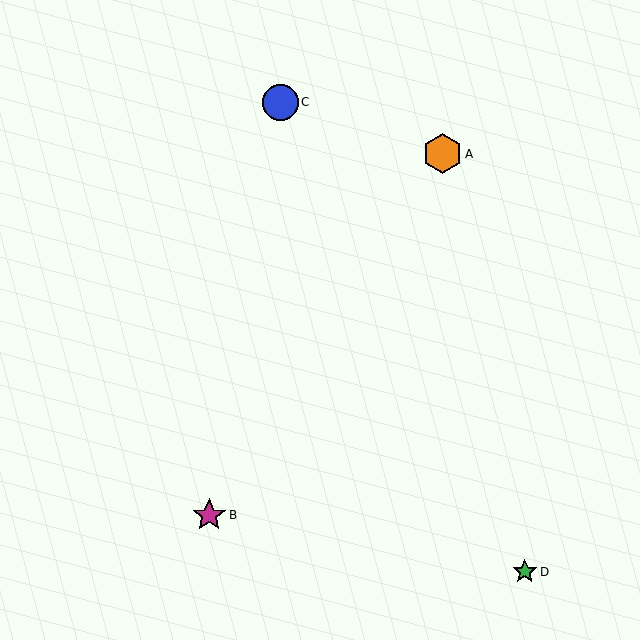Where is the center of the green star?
The center of the green star is at (525, 572).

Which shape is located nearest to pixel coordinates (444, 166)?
The orange hexagon (labeled A) at (443, 154) is nearest to that location.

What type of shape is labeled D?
Shape D is a green star.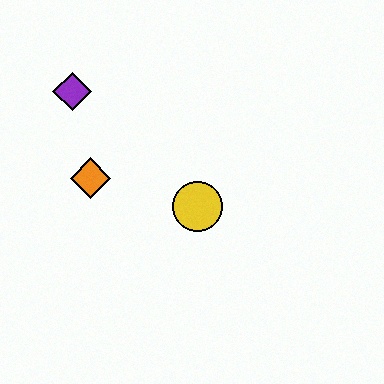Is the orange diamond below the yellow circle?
No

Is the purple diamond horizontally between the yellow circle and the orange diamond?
No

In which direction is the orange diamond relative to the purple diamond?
The orange diamond is below the purple diamond.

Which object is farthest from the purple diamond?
The yellow circle is farthest from the purple diamond.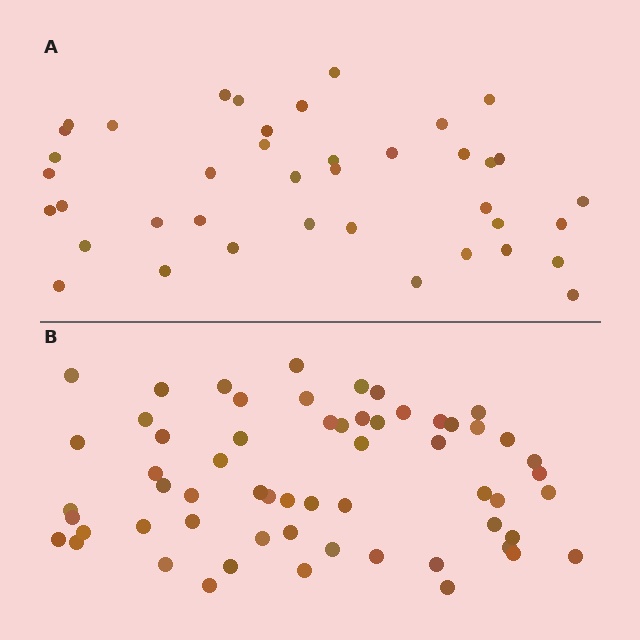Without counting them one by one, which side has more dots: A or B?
Region B (the bottom region) has more dots.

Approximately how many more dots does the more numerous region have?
Region B has approximately 20 more dots than region A.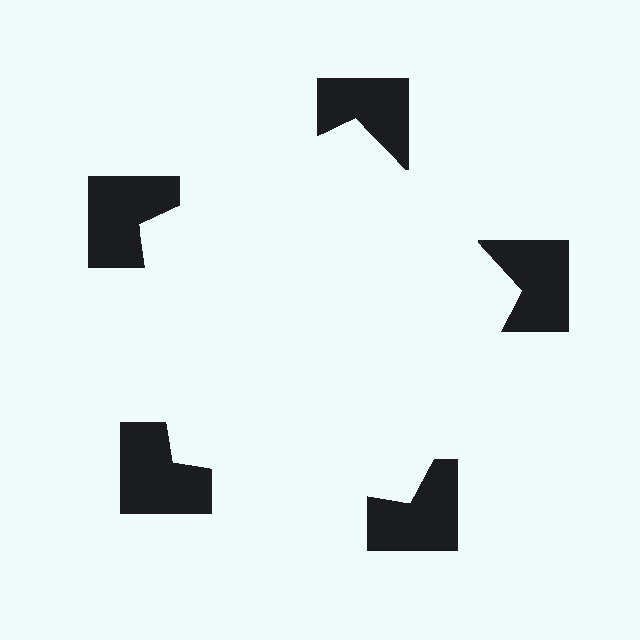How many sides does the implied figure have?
5 sides.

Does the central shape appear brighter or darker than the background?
It typically appears slightly brighter than the background, even though no actual brightness change is drawn.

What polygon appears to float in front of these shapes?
An illusory pentagon — its edges are inferred from the aligned wedge cuts in the notched squares, not physically drawn.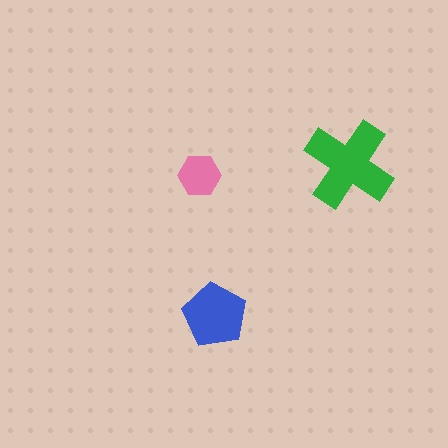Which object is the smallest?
The pink hexagon.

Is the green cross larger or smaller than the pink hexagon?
Larger.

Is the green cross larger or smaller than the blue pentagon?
Larger.